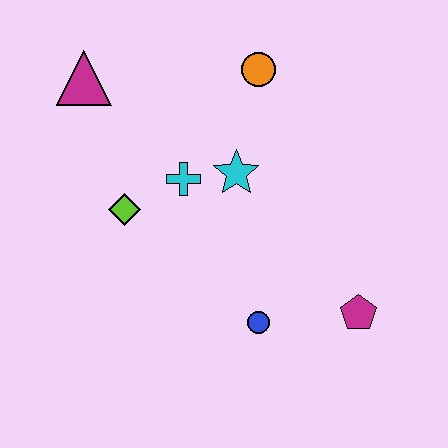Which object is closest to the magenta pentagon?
The blue circle is closest to the magenta pentagon.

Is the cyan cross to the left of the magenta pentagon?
Yes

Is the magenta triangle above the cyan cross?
Yes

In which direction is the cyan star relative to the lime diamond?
The cyan star is to the right of the lime diamond.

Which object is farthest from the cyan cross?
The magenta pentagon is farthest from the cyan cross.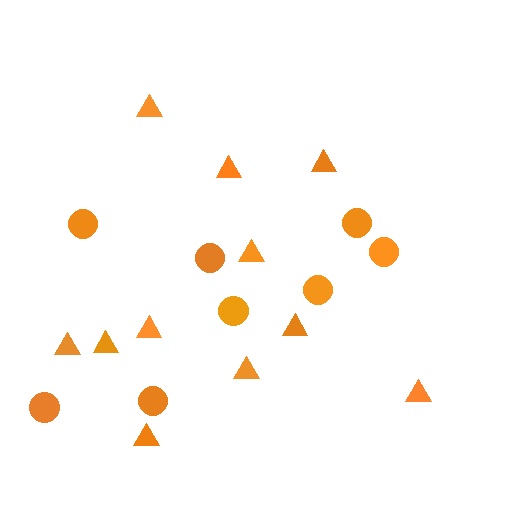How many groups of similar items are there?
There are 2 groups: one group of circles (8) and one group of triangles (11).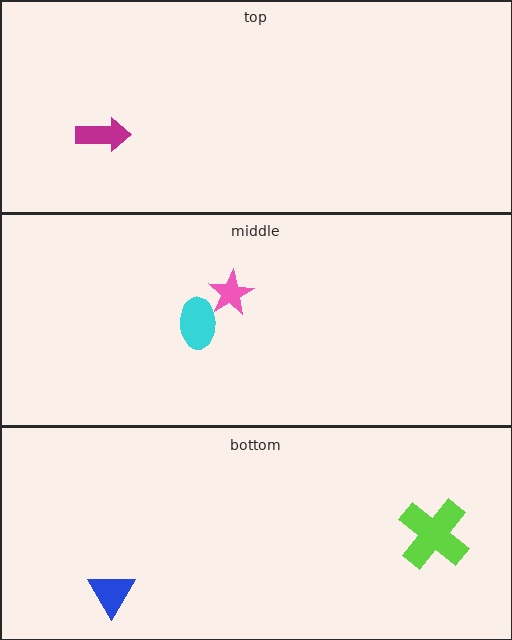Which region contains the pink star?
The middle region.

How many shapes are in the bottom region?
2.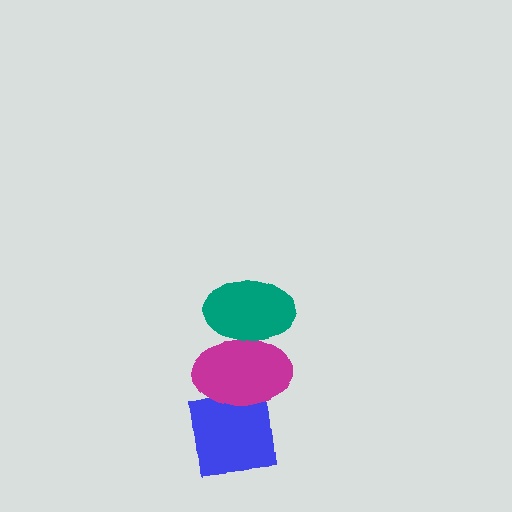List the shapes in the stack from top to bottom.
From top to bottom: the teal ellipse, the magenta ellipse, the blue square.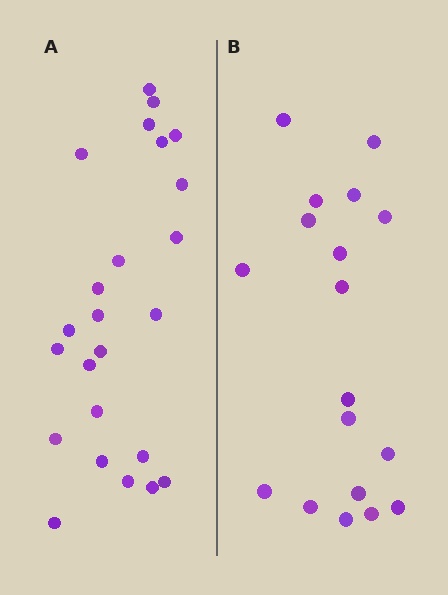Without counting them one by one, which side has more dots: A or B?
Region A (the left region) has more dots.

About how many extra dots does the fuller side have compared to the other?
Region A has about 6 more dots than region B.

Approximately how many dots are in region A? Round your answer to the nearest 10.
About 20 dots. (The exact count is 24, which rounds to 20.)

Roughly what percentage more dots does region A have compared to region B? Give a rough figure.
About 35% more.